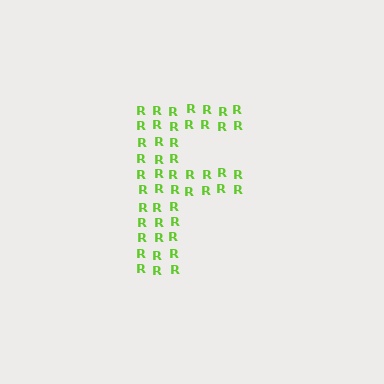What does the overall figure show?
The overall figure shows the letter F.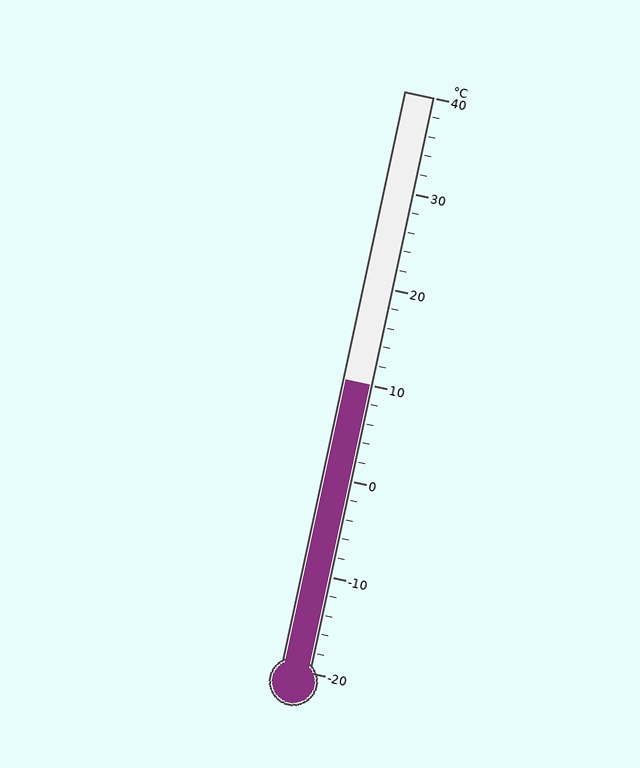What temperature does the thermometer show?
The thermometer shows approximately 10°C.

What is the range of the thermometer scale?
The thermometer scale ranges from -20°C to 40°C.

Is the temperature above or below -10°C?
The temperature is above -10°C.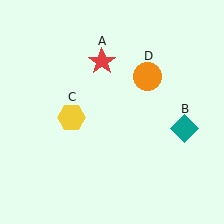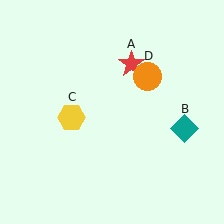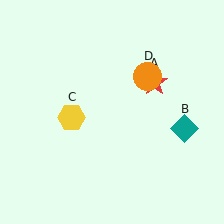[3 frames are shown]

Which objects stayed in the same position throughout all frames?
Teal diamond (object B) and yellow hexagon (object C) and orange circle (object D) remained stationary.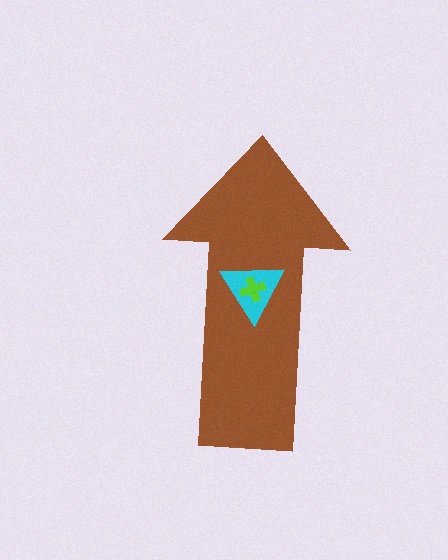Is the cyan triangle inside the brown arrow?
Yes.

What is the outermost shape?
The brown arrow.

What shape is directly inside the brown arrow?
The cyan triangle.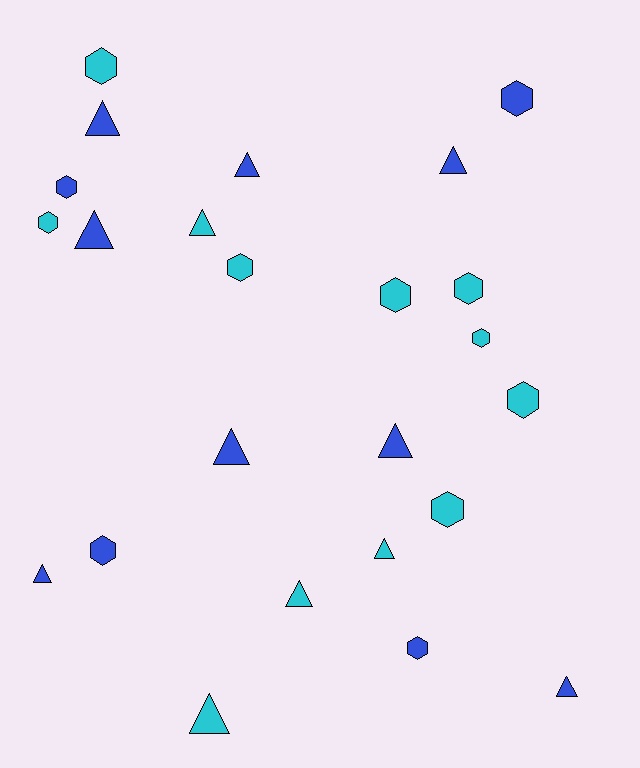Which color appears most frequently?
Blue, with 12 objects.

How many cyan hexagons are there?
There are 8 cyan hexagons.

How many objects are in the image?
There are 24 objects.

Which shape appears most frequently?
Hexagon, with 12 objects.